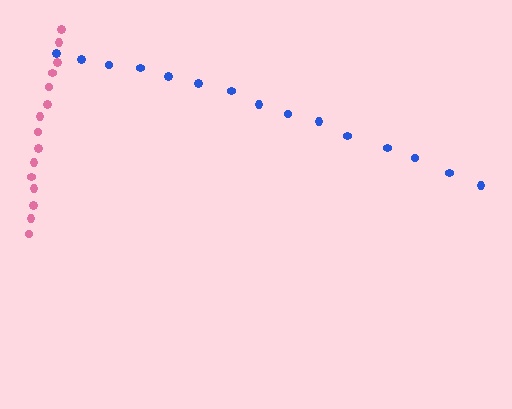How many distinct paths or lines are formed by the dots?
There are 2 distinct paths.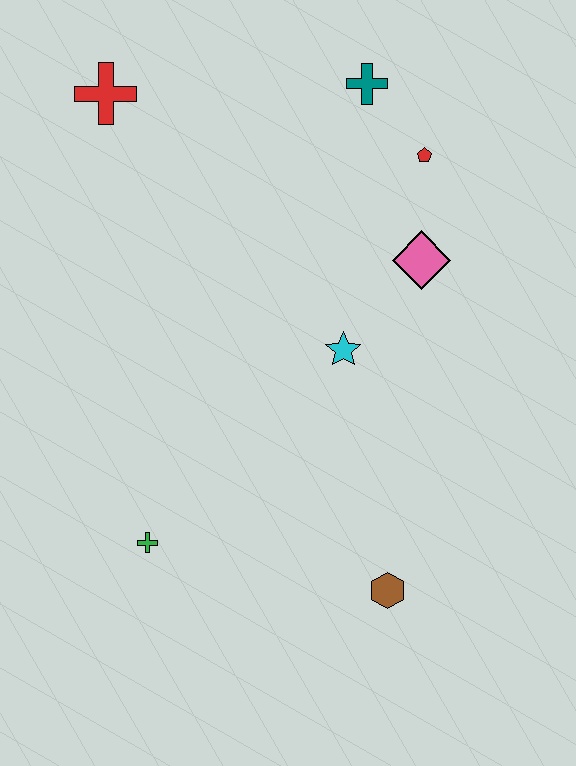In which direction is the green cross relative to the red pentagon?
The green cross is below the red pentagon.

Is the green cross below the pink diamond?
Yes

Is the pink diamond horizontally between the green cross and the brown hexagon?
No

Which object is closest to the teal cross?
The red pentagon is closest to the teal cross.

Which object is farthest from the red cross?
The brown hexagon is farthest from the red cross.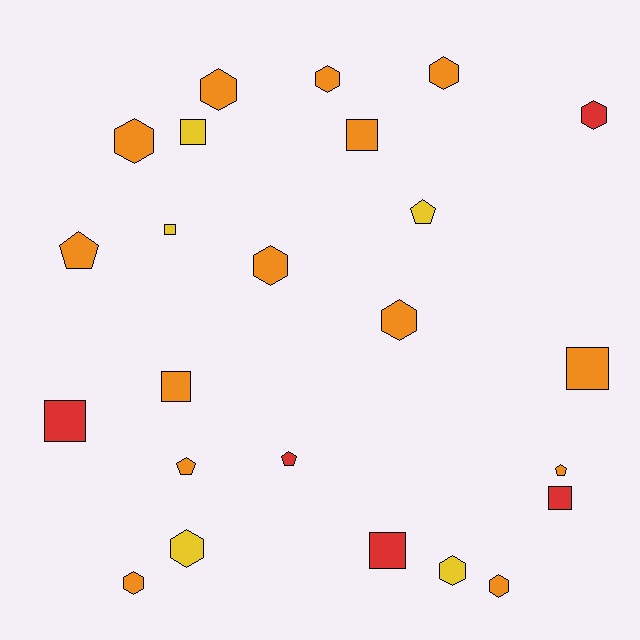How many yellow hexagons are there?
There are 2 yellow hexagons.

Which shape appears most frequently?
Hexagon, with 11 objects.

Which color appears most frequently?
Orange, with 14 objects.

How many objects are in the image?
There are 24 objects.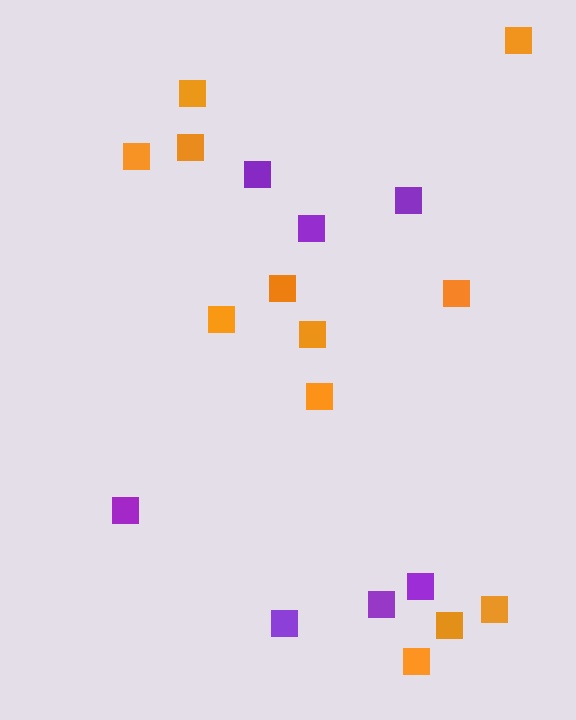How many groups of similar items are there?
There are 2 groups: one group of purple squares (7) and one group of orange squares (12).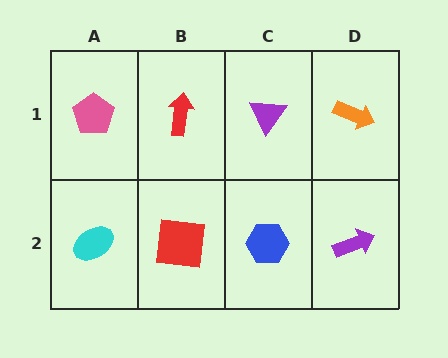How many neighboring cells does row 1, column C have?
3.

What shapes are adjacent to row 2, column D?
An orange arrow (row 1, column D), a blue hexagon (row 2, column C).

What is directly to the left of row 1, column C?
A red arrow.